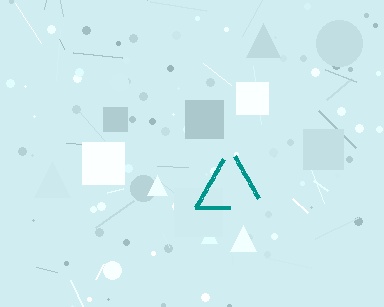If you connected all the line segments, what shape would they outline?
They would outline a triangle.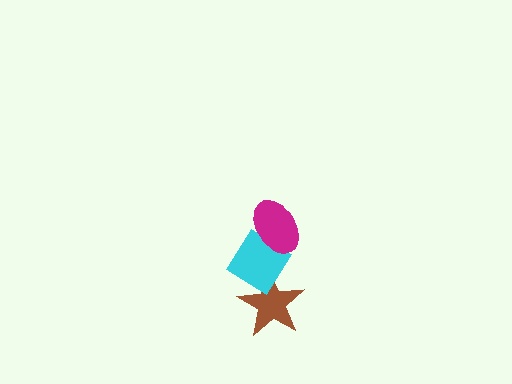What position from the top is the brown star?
The brown star is 3rd from the top.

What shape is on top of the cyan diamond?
The magenta ellipse is on top of the cyan diamond.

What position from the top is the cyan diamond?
The cyan diamond is 2nd from the top.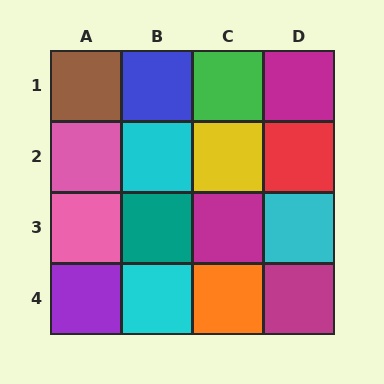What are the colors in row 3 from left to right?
Pink, teal, magenta, cyan.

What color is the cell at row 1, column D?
Magenta.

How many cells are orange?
1 cell is orange.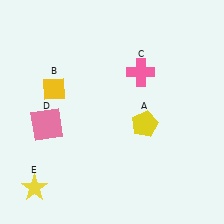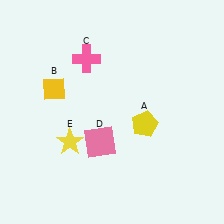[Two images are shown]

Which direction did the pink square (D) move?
The pink square (D) moved right.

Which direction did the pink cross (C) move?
The pink cross (C) moved left.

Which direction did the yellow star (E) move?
The yellow star (E) moved up.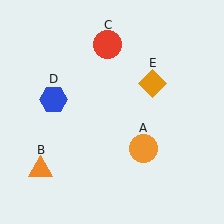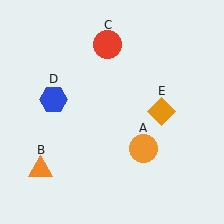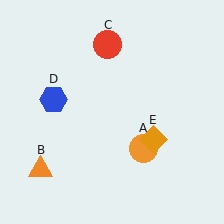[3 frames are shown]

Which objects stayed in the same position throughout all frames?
Orange circle (object A) and orange triangle (object B) and red circle (object C) and blue hexagon (object D) remained stationary.